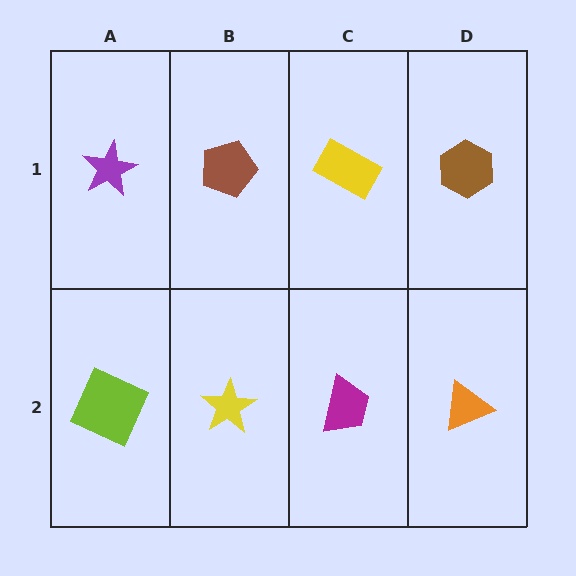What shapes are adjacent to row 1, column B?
A yellow star (row 2, column B), a purple star (row 1, column A), a yellow rectangle (row 1, column C).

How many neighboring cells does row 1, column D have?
2.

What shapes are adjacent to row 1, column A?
A lime square (row 2, column A), a brown pentagon (row 1, column B).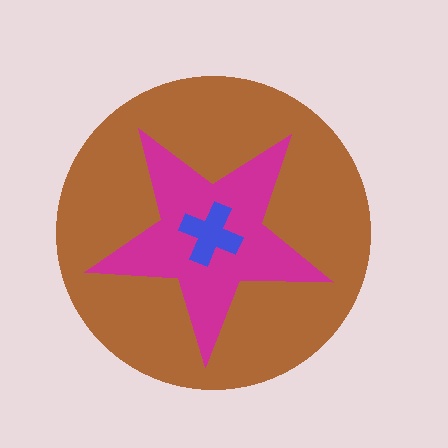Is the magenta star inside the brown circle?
Yes.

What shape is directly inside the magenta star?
The blue cross.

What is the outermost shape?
The brown circle.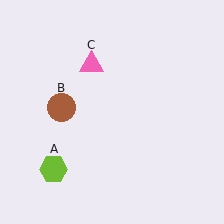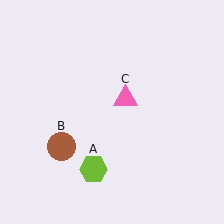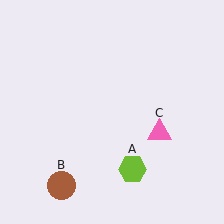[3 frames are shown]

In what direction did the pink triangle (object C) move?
The pink triangle (object C) moved down and to the right.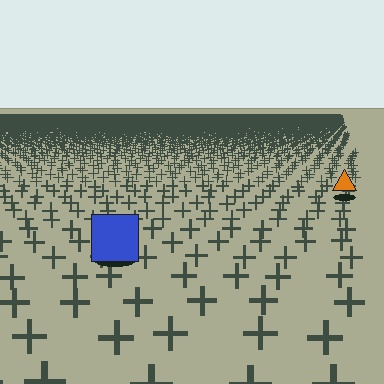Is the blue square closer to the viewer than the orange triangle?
Yes. The blue square is closer — you can tell from the texture gradient: the ground texture is coarser near it.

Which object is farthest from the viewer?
The orange triangle is farthest from the viewer. It appears smaller and the ground texture around it is denser.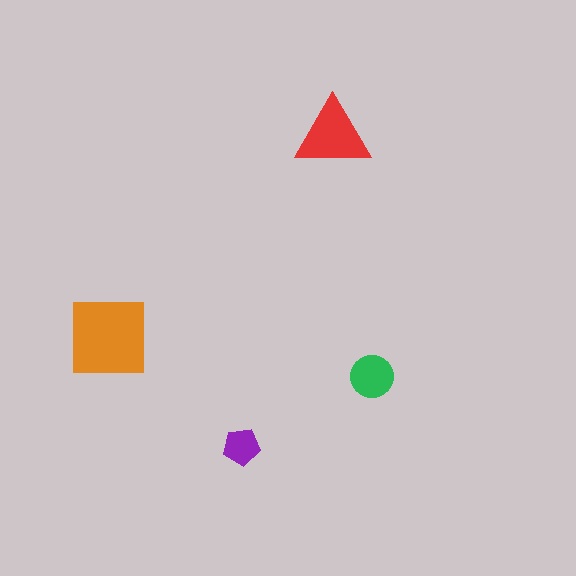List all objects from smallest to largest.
The purple pentagon, the green circle, the red triangle, the orange square.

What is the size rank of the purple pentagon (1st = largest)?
4th.